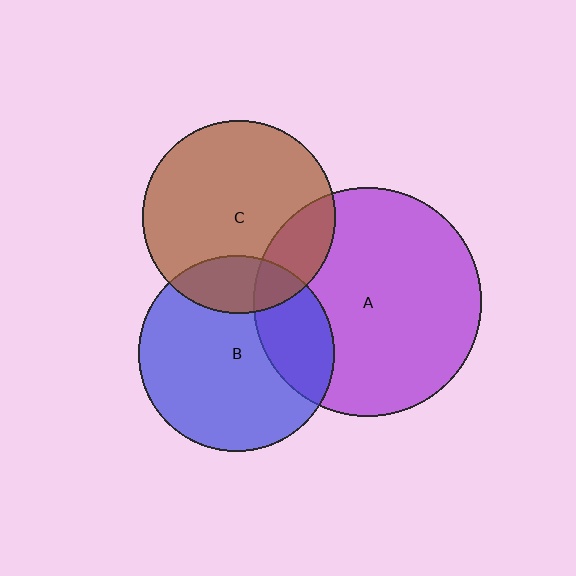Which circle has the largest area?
Circle A (purple).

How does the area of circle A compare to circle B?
Approximately 1.4 times.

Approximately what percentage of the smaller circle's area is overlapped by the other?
Approximately 20%.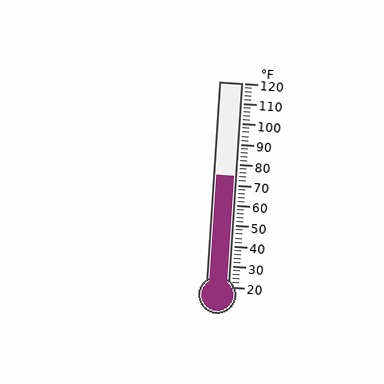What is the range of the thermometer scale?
The thermometer scale ranges from 20°F to 120°F.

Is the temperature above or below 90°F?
The temperature is below 90°F.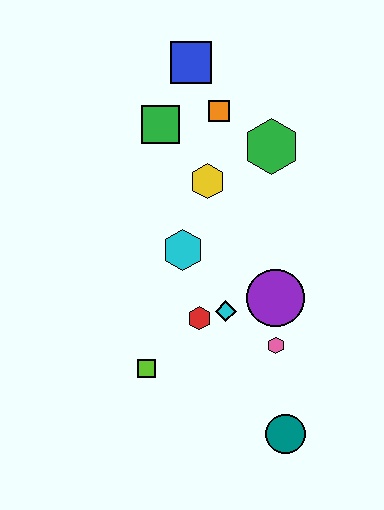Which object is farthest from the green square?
The teal circle is farthest from the green square.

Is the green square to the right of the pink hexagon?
No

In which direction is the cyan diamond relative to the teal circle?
The cyan diamond is above the teal circle.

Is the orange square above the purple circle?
Yes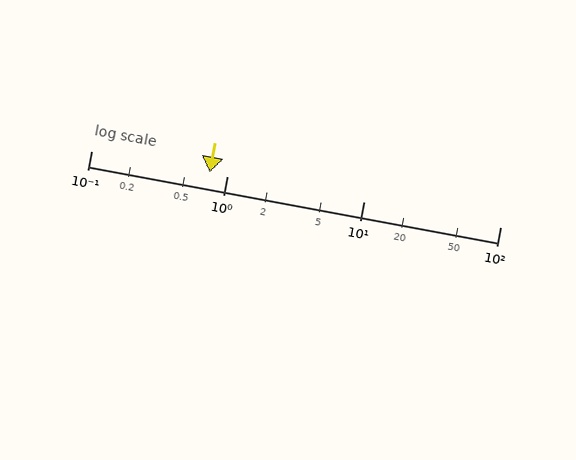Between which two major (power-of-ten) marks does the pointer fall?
The pointer is between 0.1 and 1.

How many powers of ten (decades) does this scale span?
The scale spans 3 decades, from 0.1 to 100.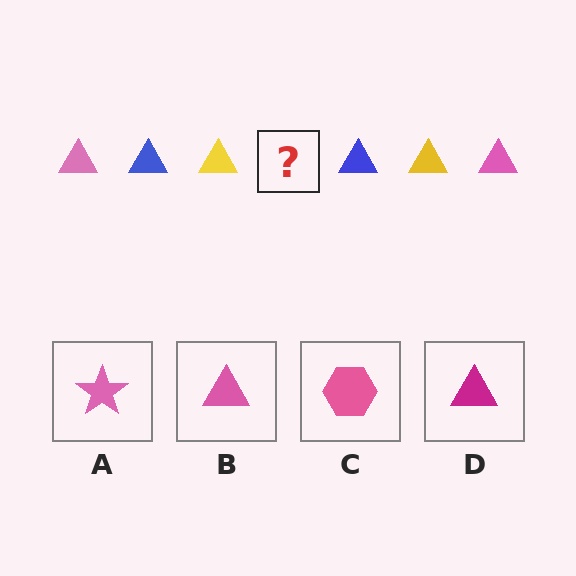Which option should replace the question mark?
Option B.